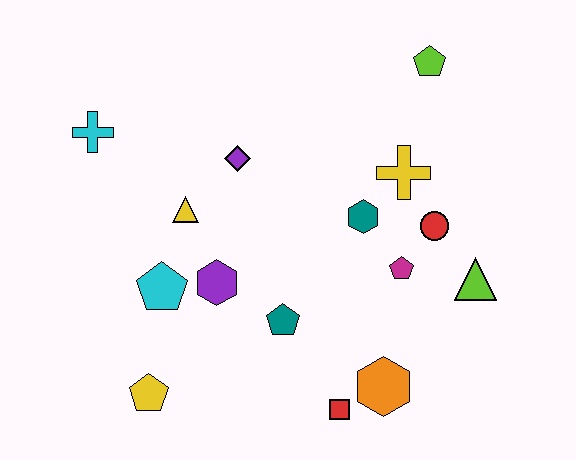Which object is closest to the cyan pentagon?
The purple hexagon is closest to the cyan pentagon.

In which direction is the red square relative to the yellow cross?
The red square is below the yellow cross.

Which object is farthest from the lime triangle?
The cyan cross is farthest from the lime triangle.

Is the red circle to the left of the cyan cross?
No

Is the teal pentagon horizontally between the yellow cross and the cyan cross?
Yes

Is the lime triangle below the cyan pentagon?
No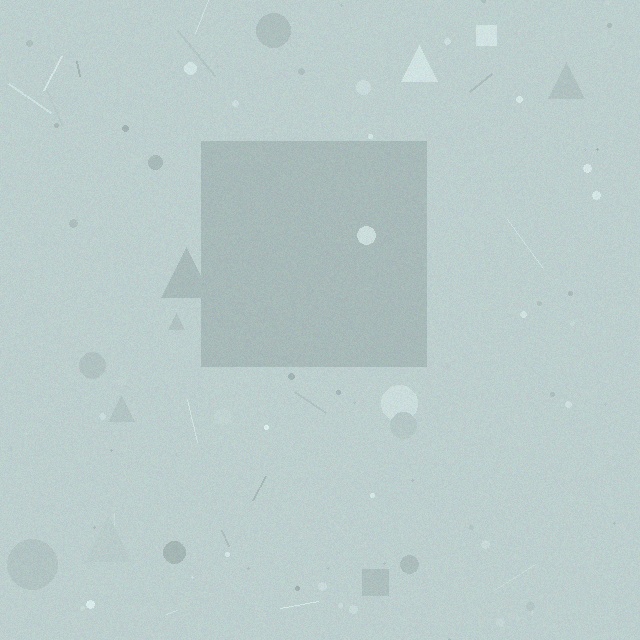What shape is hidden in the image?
A square is hidden in the image.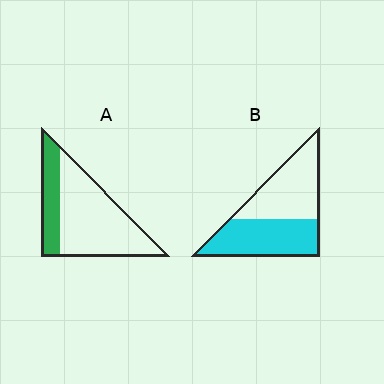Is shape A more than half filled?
No.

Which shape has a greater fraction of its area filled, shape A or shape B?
Shape B.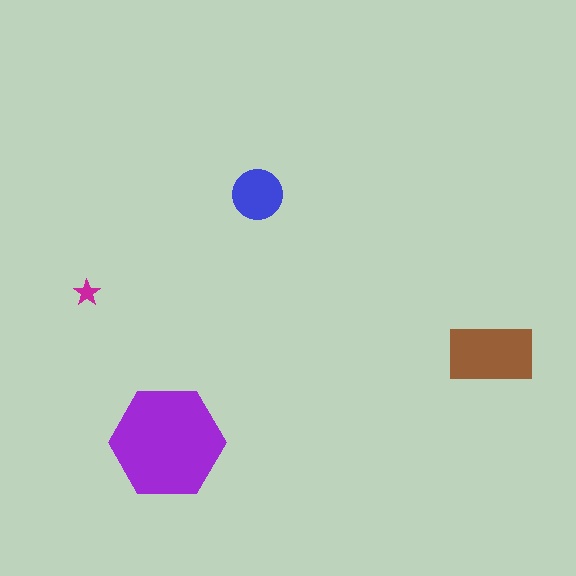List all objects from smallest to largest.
The magenta star, the blue circle, the brown rectangle, the purple hexagon.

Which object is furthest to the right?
The brown rectangle is rightmost.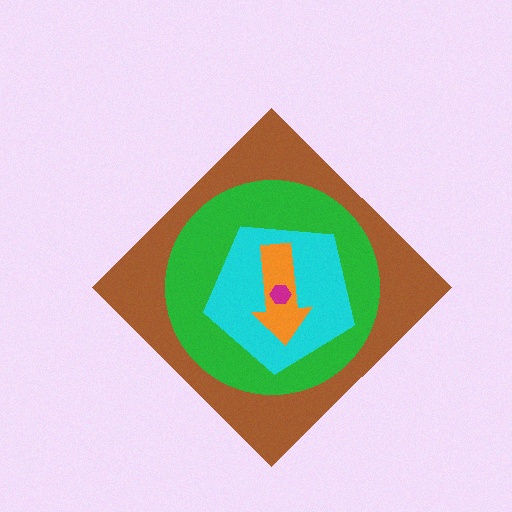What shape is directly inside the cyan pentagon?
The orange arrow.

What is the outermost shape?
The brown diamond.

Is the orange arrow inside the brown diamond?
Yes.